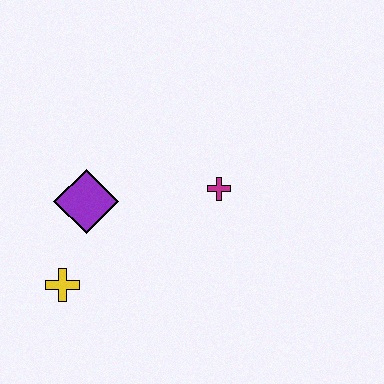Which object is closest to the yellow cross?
The purple diamond is closest to the yellow cross.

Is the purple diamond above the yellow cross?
Yes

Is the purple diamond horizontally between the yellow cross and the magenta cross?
Yes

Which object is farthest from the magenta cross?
The yellow cross is farthest from the magenta cross.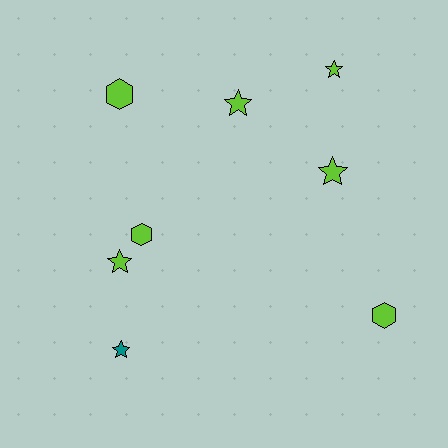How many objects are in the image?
There are 8 objects.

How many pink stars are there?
There are no pink stars.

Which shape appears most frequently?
Star, with 5 objects.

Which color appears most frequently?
Lime, with 7 objects.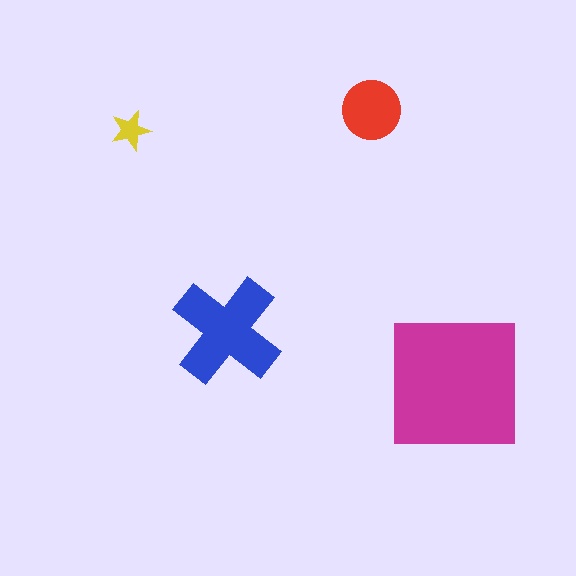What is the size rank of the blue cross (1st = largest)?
2nd.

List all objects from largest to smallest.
The magenta square, the blue cross, the red circle, the yellow star.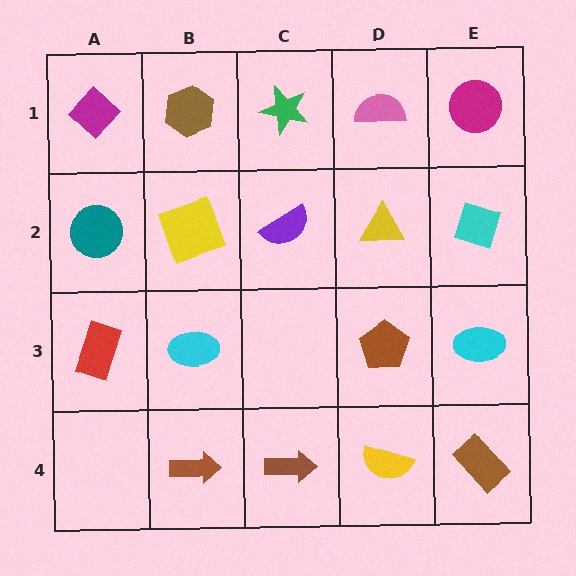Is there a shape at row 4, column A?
No, that cell is empty.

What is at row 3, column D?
A brown pentagon.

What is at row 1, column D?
A pink semicircle.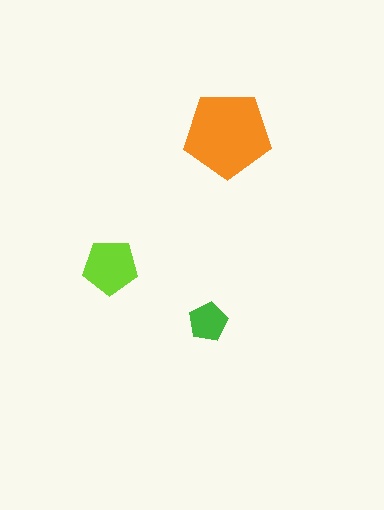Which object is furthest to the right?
The orange pentagon is rightmost.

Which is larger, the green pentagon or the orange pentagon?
The orange one.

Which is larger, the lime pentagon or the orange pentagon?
The orange one.